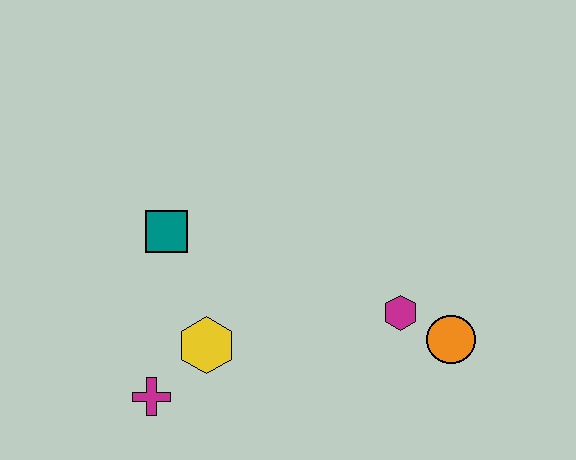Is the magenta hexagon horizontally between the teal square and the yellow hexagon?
No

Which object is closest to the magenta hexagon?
The orange circle is closest to the magenta hexagon.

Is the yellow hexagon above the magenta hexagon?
No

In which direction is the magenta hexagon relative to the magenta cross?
The magenta hexagon is to the right of the magenta cross.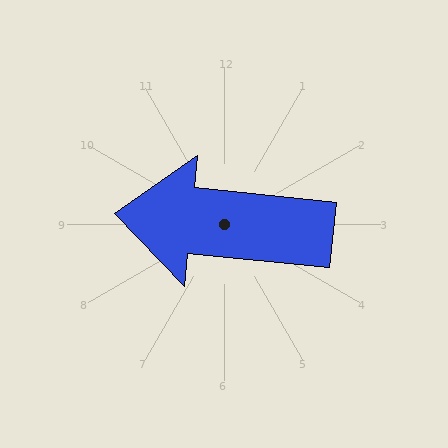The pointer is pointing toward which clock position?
Roughly 9 o'clock.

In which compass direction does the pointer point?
West.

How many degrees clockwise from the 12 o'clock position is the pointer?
Approximately 276 degrees.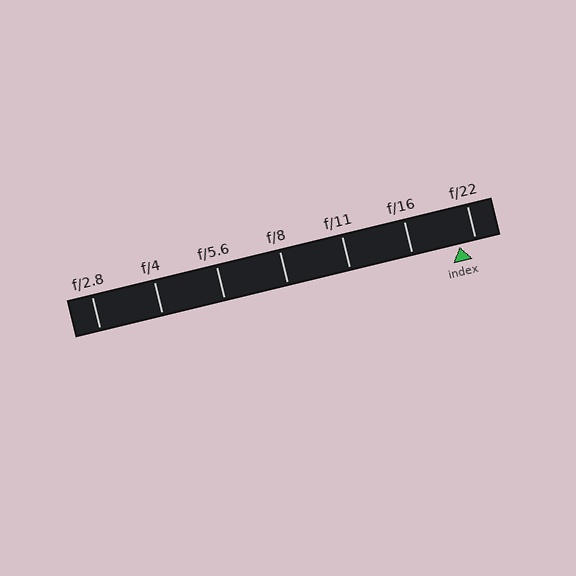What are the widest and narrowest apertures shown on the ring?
The widest aperture shown is f/2.8 and the narrowest is f/22.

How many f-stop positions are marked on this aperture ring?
There are 7 f-stop positions marked.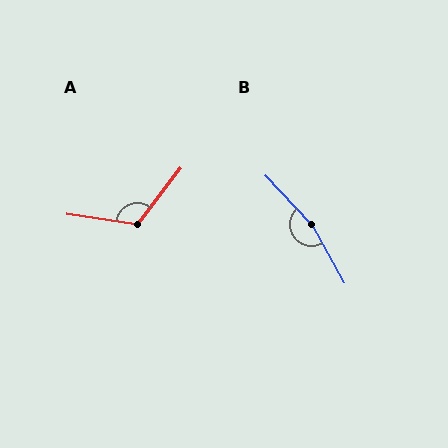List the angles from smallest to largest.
A (119°), B (165°).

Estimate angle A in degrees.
Approximately 119 degrees.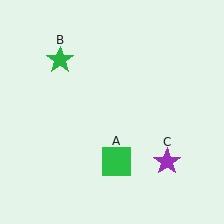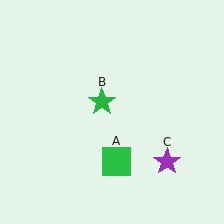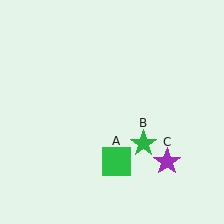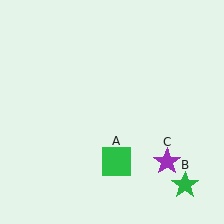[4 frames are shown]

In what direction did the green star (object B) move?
The green star (object B) moved down and to the right.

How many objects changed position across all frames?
1 object changed position: green star (object B).